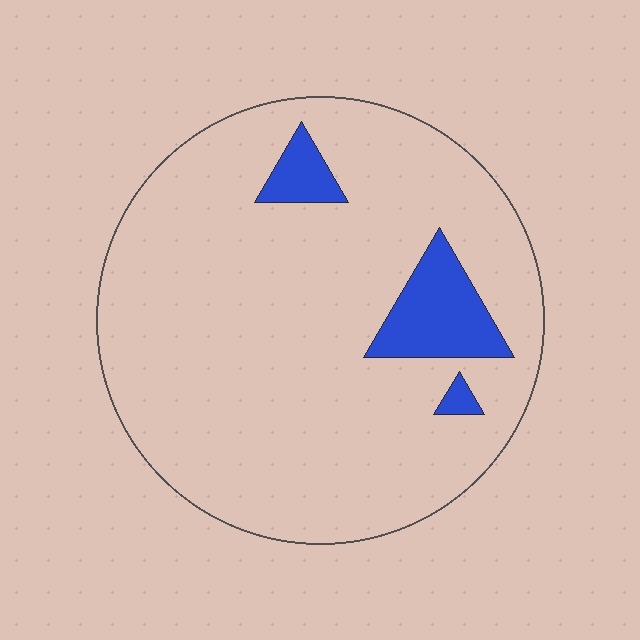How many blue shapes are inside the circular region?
3.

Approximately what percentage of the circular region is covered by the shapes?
Approximately 10%.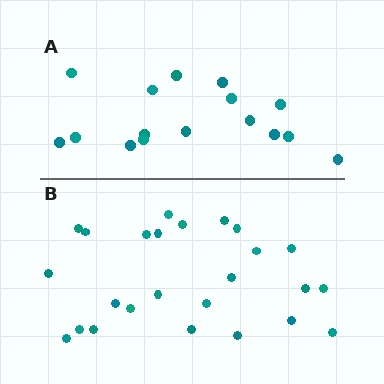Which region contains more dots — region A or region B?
Region B (the bottom region) has more dots.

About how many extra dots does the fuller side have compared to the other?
Region B has roughly 8 or so more dots than region A.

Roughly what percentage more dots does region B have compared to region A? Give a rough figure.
About 55% more.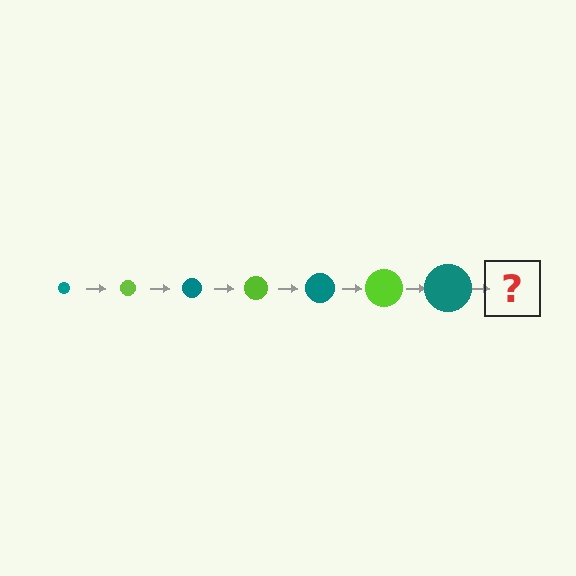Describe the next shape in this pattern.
It should be a lime circle, larger than the previous one.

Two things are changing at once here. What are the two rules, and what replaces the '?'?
The two rules are that the circle grows larger each step and the color cycles through teal and lime. The '?' should be a lime circle, larger than the previous one.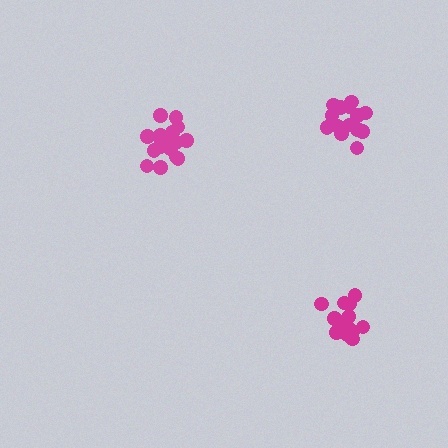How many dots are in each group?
Group 1: 14 dots, Group 2: 14 dots, Group 3: 17 dots (45 total).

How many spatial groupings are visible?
There are 3 spatial groupings.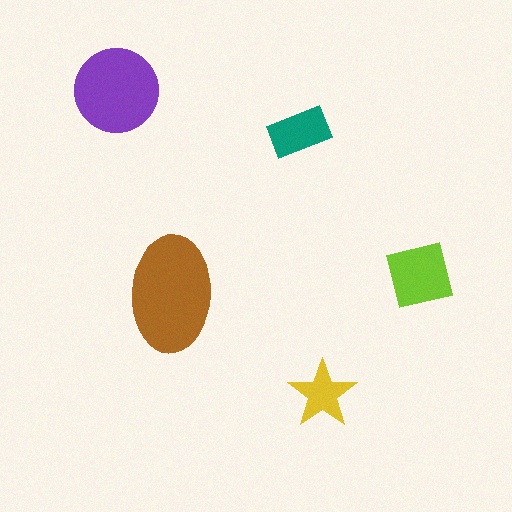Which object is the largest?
The brown ellipse.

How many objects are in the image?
There are 5 objects in the image.